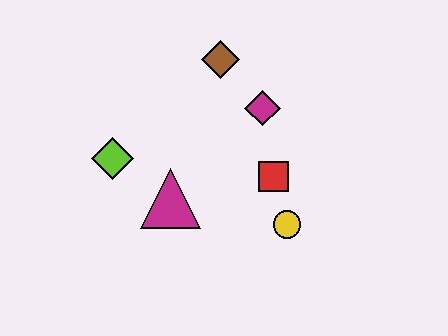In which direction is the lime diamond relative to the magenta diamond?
The lime diamond is to the left of the magenta diamond.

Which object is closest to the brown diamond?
The magenta diamond is closest to the brown diamond.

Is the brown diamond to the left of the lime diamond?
No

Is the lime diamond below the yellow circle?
No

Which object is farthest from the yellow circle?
The lime diamond is farthest from the yellow circle.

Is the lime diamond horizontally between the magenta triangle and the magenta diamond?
No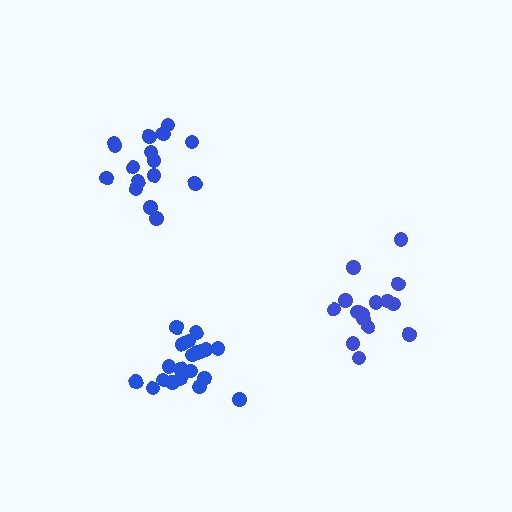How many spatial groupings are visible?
There are 3 spatial groupings.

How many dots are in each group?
Group 1: 17 dots, Group 2: 21 dots, Group 3: 16 dots (54 total).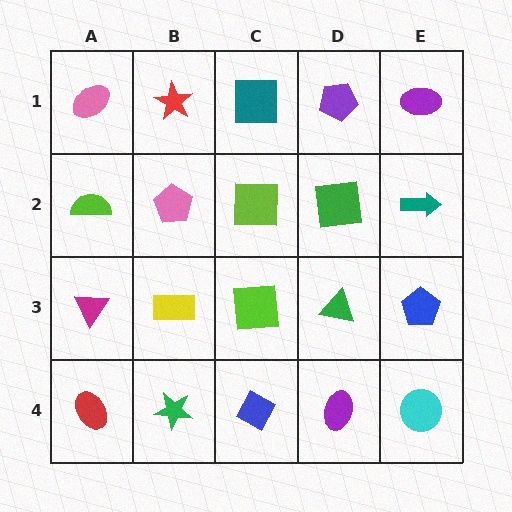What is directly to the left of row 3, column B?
A magenta triangle.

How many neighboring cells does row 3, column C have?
4.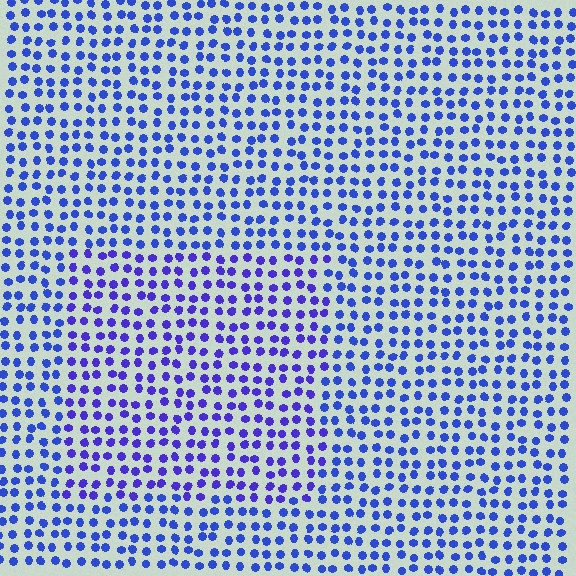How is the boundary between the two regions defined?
The boundary is defined purely by a slight shift in hue (about 21 degrees). Spacing, size, and orientation are identical on both sides.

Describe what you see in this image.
The image is filled with small blue elements in a uniform arrangement. A rectangle-shaped region is visible where the elements are tinted to a slightly different hue, forming a subtle color boundary.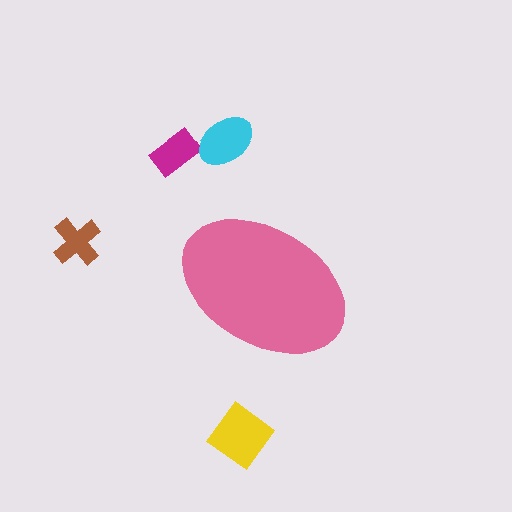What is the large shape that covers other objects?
A pink ellipse.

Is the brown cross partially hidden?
No, the brown cross is fully visible.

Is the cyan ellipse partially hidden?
No, the cyan ellipse is fully visible.